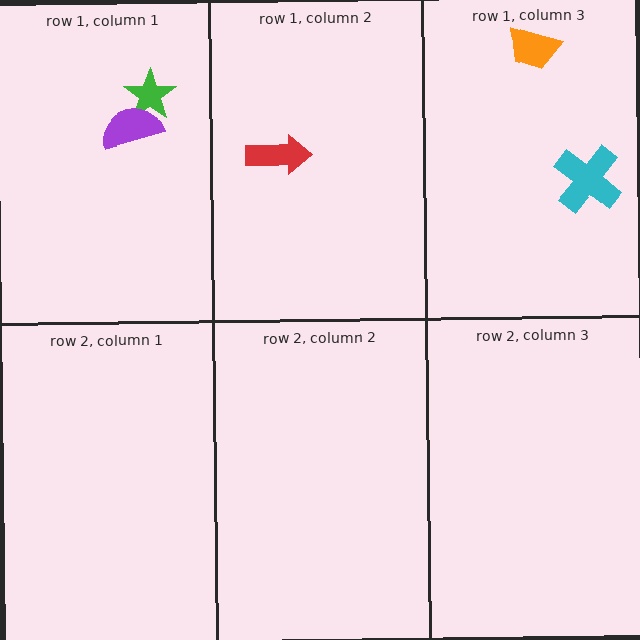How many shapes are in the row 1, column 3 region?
2.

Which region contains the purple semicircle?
The row 1, column 1 region.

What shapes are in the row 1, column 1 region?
The green star, the purple semicircle.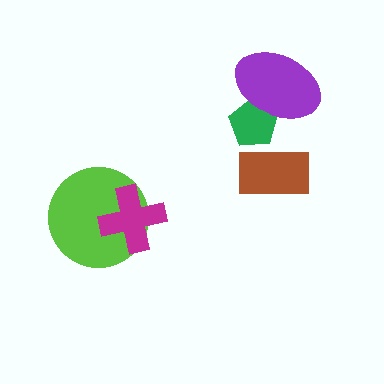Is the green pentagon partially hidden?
Yes, it is partially covered by another shape.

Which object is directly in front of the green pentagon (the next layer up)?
The brown rectangle is directly in front of the green pentagon.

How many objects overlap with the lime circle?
1 object overlaps with the lime circle.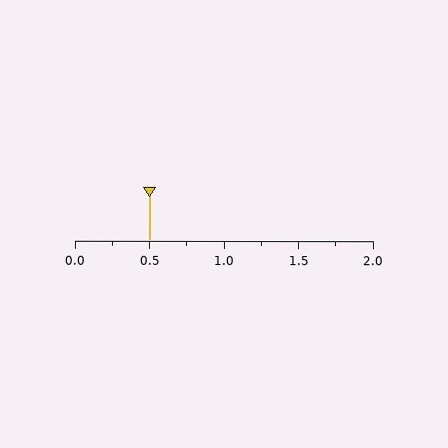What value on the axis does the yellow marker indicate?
The marker indicates approximately 0.5.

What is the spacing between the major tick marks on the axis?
The major ticks are spaced 0.5 apart.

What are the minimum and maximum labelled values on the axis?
The axis runs from 0.0 to 2.0.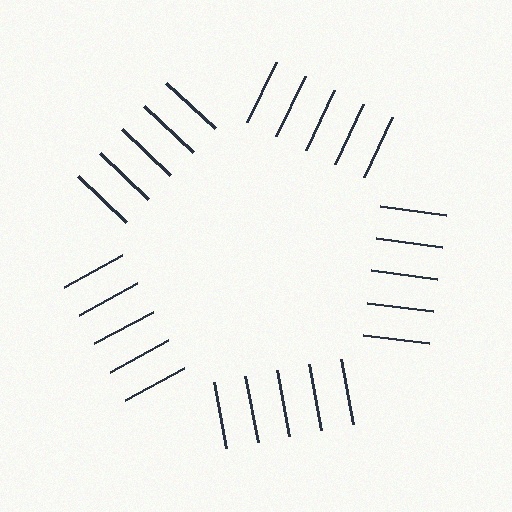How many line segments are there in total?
25 — 5 along each of the 5 edges.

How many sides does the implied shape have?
5 sides — the line-ends trace a pentagon.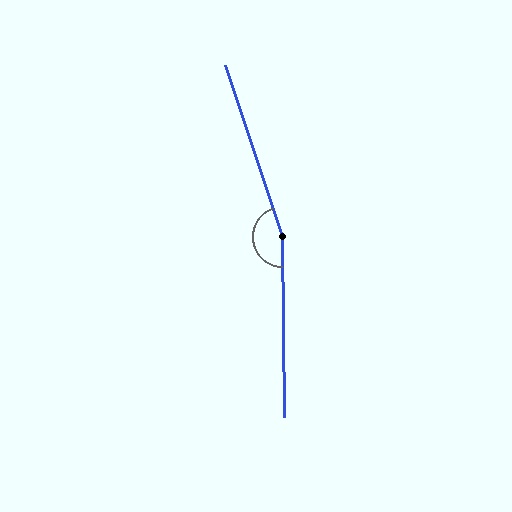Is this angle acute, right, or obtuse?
It is obtuse.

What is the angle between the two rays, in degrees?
Approximately 163 degrees.